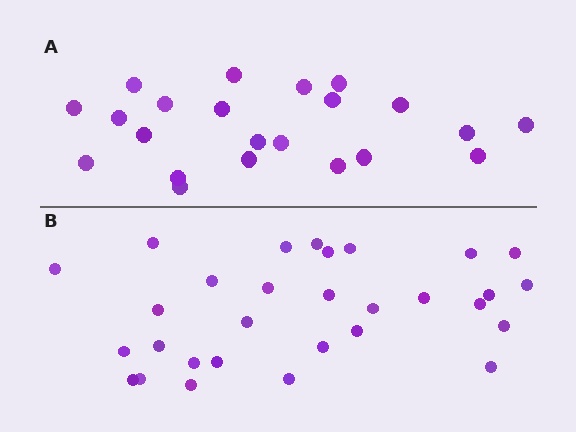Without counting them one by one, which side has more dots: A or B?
Region B (the bottom region) has more dots.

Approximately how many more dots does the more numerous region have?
Region B has roughly 8 or so more dots than region A.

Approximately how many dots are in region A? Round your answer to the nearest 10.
About 20 dots. (The exact count is 22, which rounds to 20.)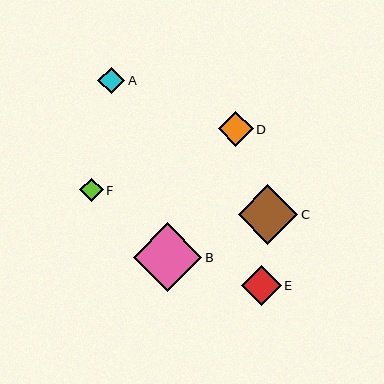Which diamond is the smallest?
Diamond F is the smallest with a size of approximately 23 pixels.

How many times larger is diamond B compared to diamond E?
Diamond B is approximately 1.7 times the size of diamond E.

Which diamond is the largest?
Diamond B is the largest with a size of approximately 69 pixels.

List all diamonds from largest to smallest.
From largest to smallest: B, C, E, D, A, F.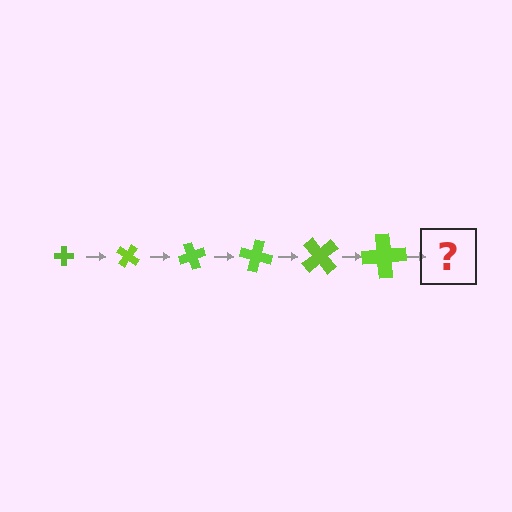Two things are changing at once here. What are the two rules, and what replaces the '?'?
The two rules are that the cross grows larger each step and it rotates 35 degrees each step. The '?' should be a cross, larger than the previous one and rotated 210 degrees from the start.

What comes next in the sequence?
The next element should be a cross, larger than the previous one and rotated 210 degrees from the start.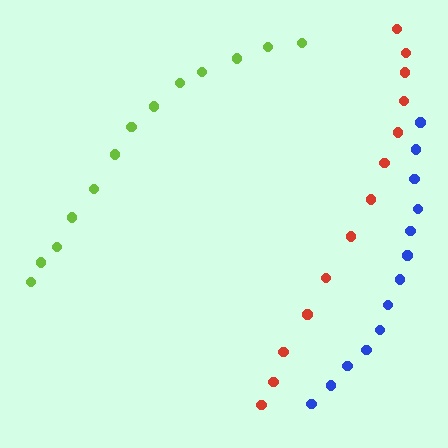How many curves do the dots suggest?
There are 3 distinct paths.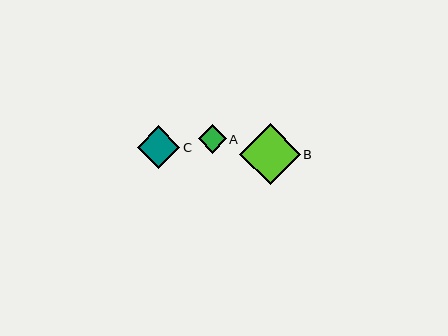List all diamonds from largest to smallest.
From largest to smallest: B, C, A.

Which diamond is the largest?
Diamond B is the largest with a size of approximately 61 pixels.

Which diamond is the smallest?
Diamond A is the smallest with a size of approximately 28 pixels.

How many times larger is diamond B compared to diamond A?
Diamond B is approximately 2.1 times the size of diamond A.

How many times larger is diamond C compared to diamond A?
Diamond C is approximately 1.5 times the size of diamond A.